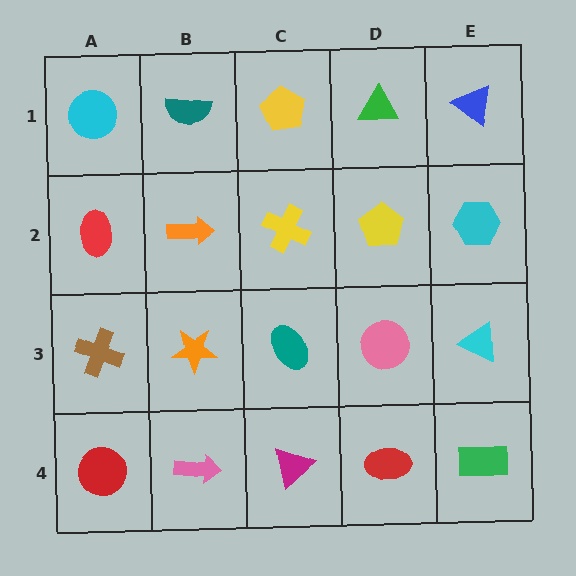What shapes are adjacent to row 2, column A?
A cyan circle (row 1, column A), a brown cross (row 3, column A), an orange arrow (row 2, column B).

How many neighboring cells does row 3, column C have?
4.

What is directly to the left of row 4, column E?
A red ellipse.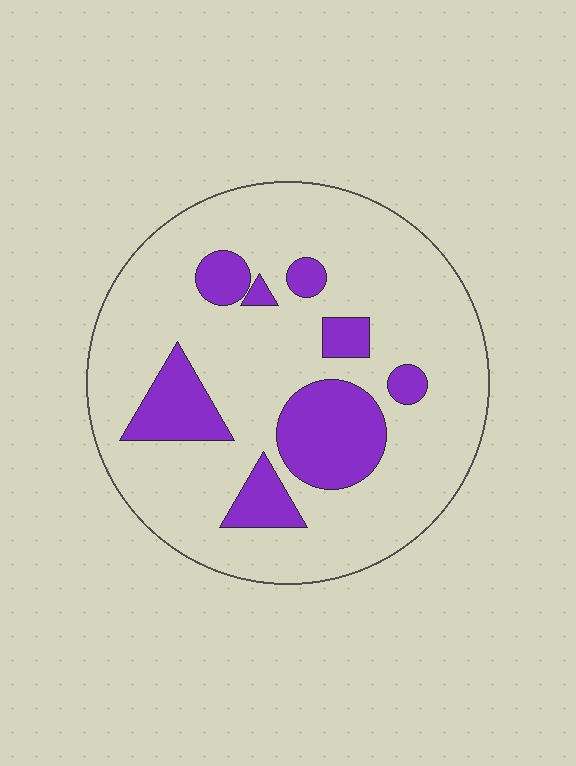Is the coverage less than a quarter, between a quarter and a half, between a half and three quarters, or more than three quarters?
Less than a quarter.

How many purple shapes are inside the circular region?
8.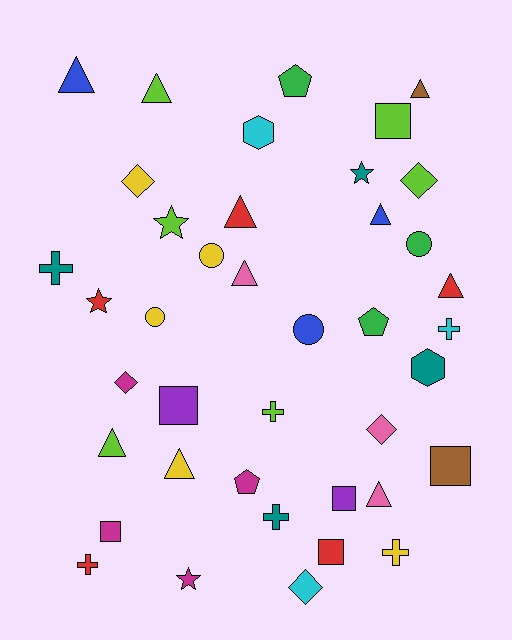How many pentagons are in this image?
There are 3 pentagons.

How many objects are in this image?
There are 40 objects.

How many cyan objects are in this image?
There are 3 cyan objects.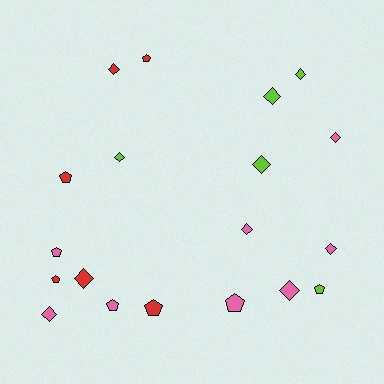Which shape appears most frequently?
Diamond, with 11 objects.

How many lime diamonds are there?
There are 4 lime diamonds.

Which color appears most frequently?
Pink, with 8 objects.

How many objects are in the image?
There are 19 objects.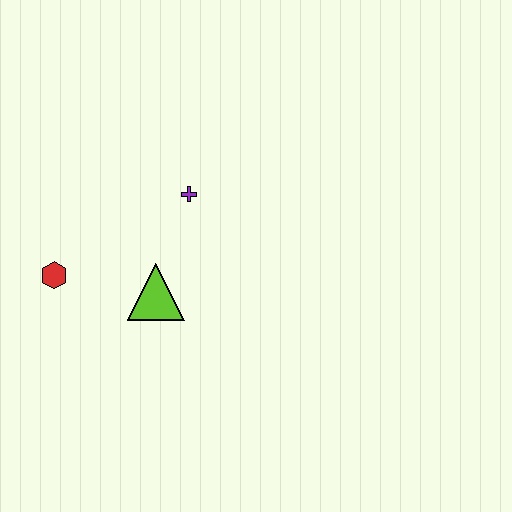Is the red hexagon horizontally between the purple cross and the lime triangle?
No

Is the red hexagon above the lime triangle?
Yes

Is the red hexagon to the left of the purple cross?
Yes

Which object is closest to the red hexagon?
The lime triangle is closest to the red hexagon.